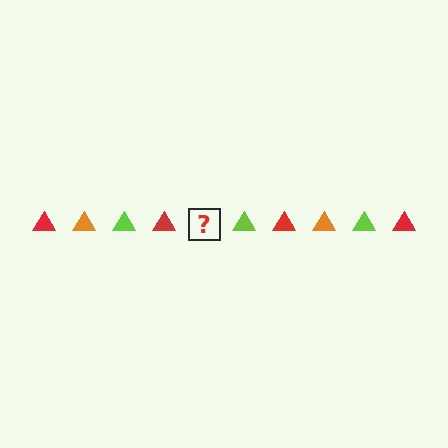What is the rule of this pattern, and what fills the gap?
The rule is that the pattern cycles through red, orange, lime triangles. The gap should be filled with an orange triangle.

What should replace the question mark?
The question mark should be replaced with an orange triangle.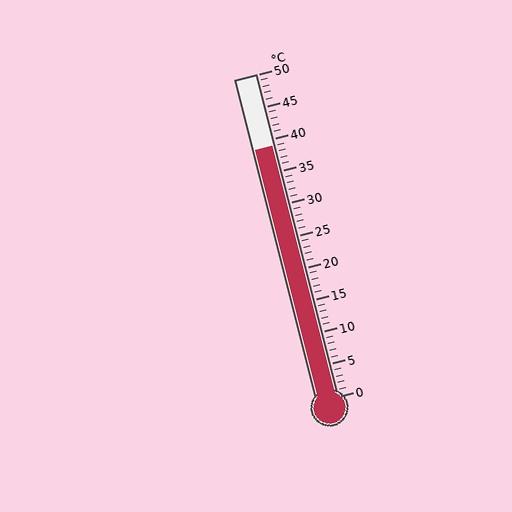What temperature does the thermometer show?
The thermometer shows approximately 39°C.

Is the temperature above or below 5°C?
The temperature is above 5°C.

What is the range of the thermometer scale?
The thermometer scale ranges from 0°C to 50°C.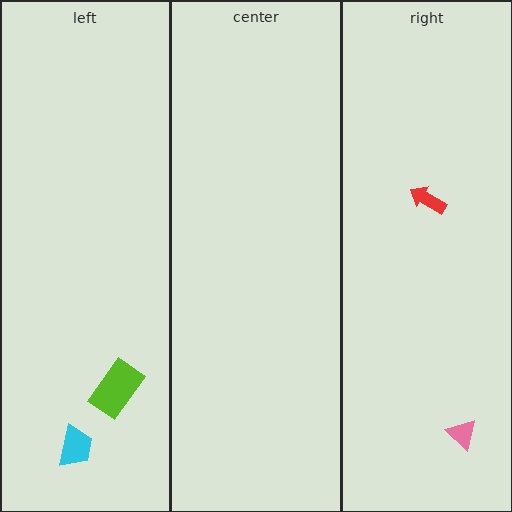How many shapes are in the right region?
2.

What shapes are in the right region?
The pink triangle, the red arrow.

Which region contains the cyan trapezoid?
The left region.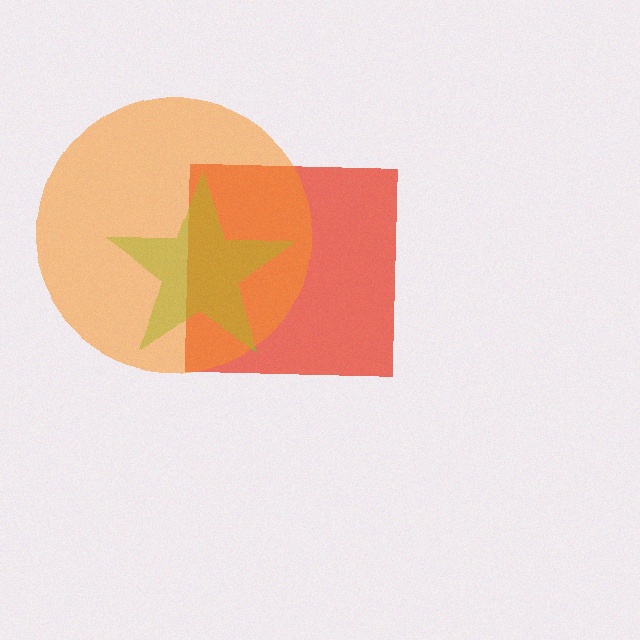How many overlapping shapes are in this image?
There are 3 overlapping shapes in the image.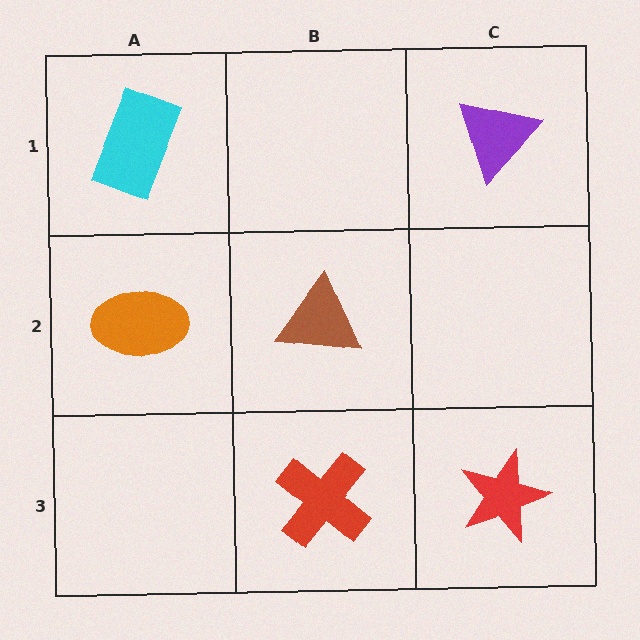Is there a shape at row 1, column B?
No, that cell is empty.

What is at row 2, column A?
An orange ellipse.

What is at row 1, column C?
A purple triangle.